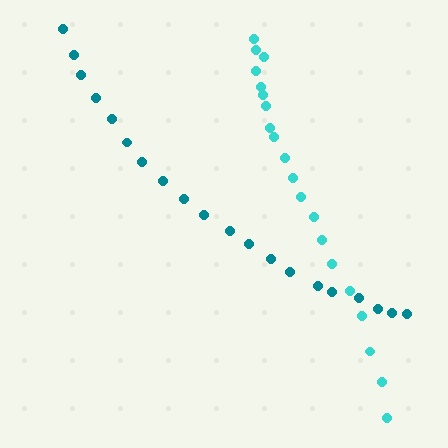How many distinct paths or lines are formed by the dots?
There are 2 distinct paths.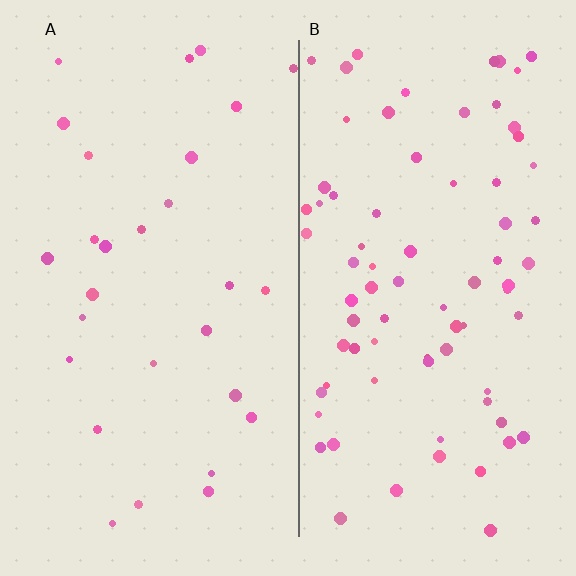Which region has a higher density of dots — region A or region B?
B (the right).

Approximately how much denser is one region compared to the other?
Approximately 2.7× — region B over region A.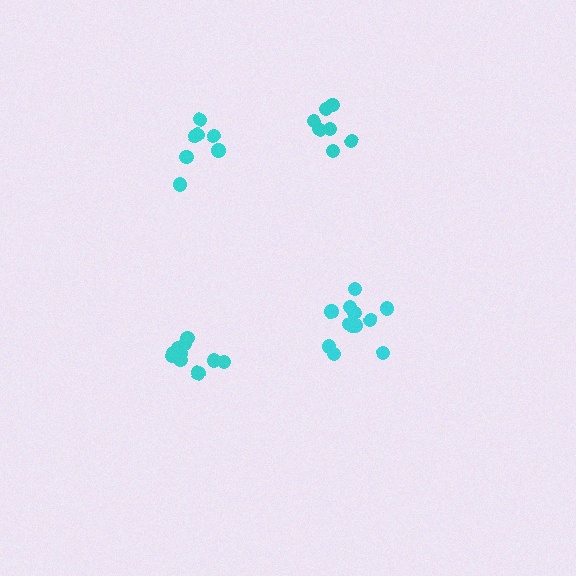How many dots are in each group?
Group 1: 10 dots, Group 2: 12 dots, Group 3: 7 dots, Group 4: 7 dots (36 total).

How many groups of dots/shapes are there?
There are 4 groups.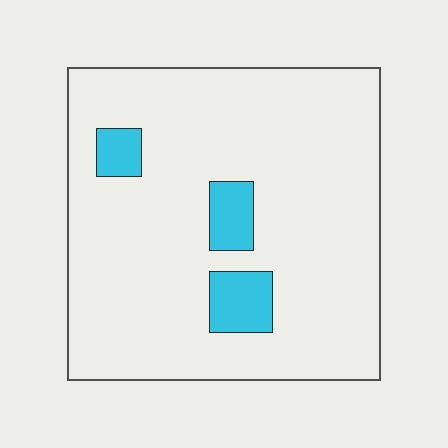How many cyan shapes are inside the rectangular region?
3.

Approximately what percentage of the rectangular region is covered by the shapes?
Approximately 10%.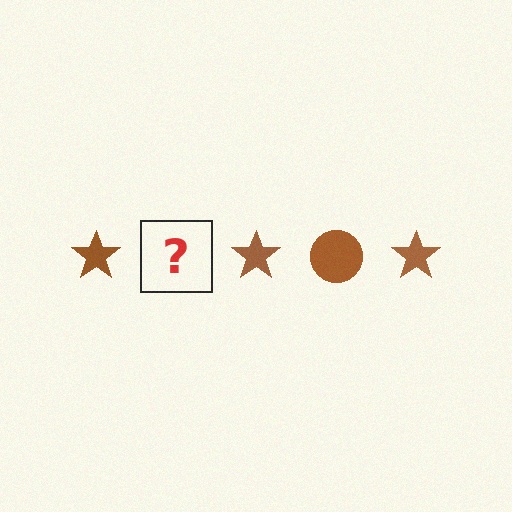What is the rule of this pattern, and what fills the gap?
The rule is that the pattern cycles through star, circle shapes in brown. The gap should be filled with a brown circle.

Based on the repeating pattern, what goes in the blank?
The blank should be a brown circle.